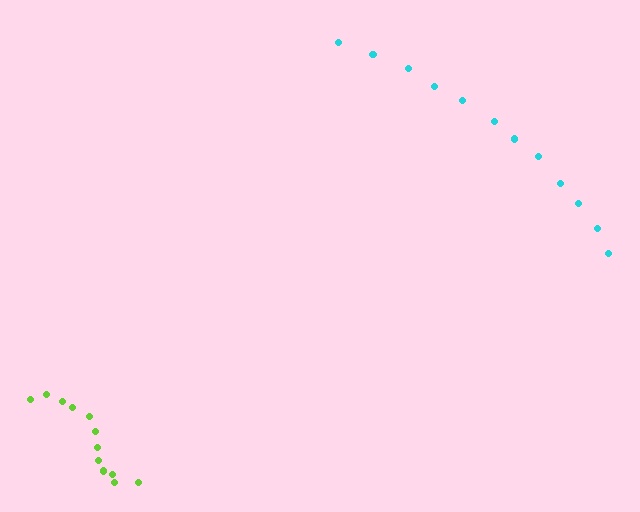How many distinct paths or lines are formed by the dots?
There are 2 distinct paths.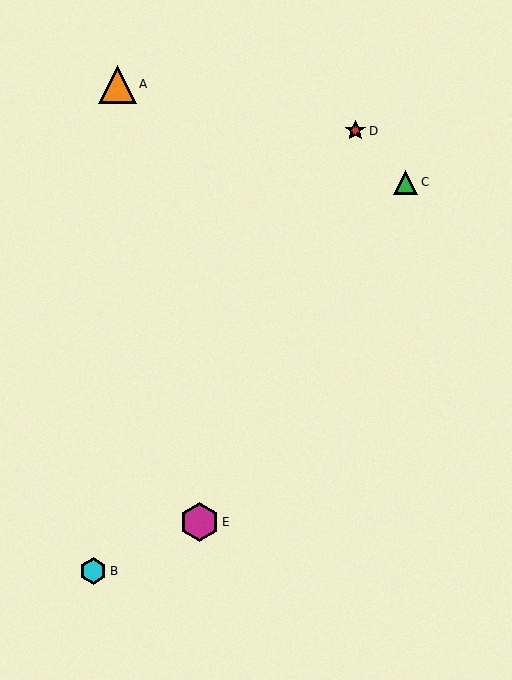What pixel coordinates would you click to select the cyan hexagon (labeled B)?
Click at (93, 571) to select the cyan hexagon B.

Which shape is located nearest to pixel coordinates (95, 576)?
The cyan hexagon (labeled B) at (93, 571) is nearest to that location.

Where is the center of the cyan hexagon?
The center of the cyan hexagon is at (93, 571).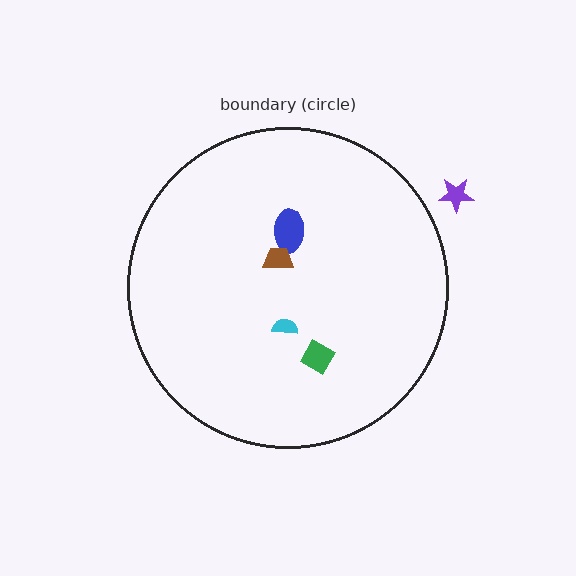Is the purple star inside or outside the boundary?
Outside.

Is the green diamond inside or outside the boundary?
Inside.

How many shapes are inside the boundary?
4 inside, 1 outside.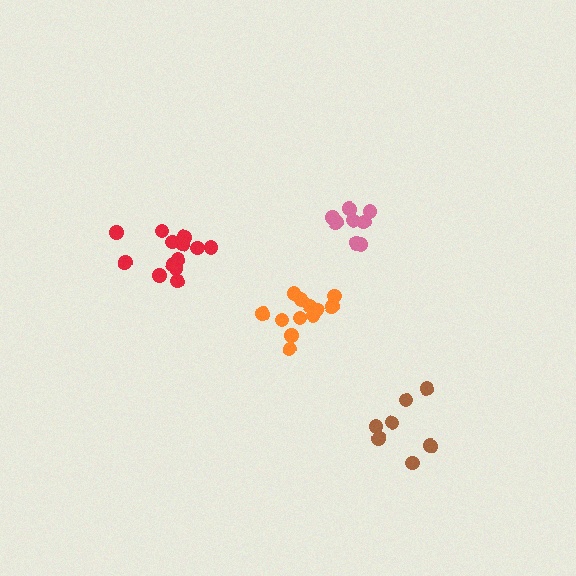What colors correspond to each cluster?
The clusters are colored: pink, red, orange, brown.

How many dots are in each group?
Group 1: 8 dots, Group 2: 13 dots, Group 3: 12 dots, Group 4: 7 dots (40 total).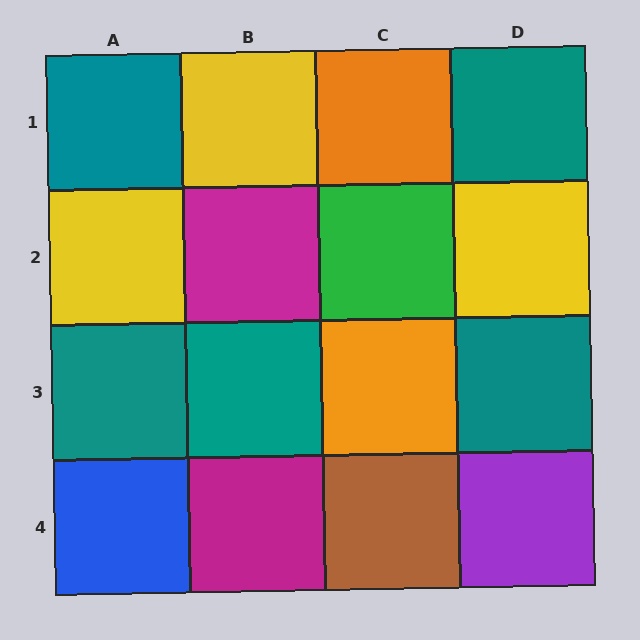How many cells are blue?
1 cell is blue.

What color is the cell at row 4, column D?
Purple.